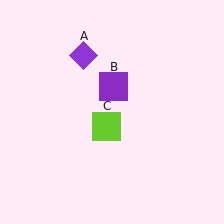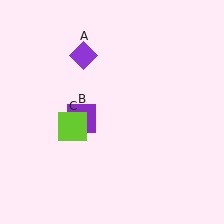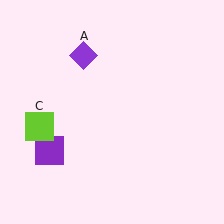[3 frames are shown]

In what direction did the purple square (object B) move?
The purple square (object B) moved down and to the left.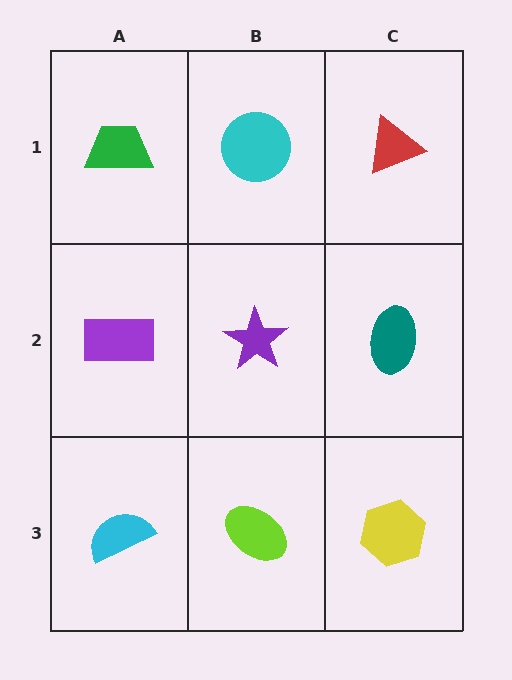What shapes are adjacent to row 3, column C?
A teal ellipse (row 2, column C), a lime ellipse (row 3, column B).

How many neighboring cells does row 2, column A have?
3.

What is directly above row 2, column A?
A green trapezoid.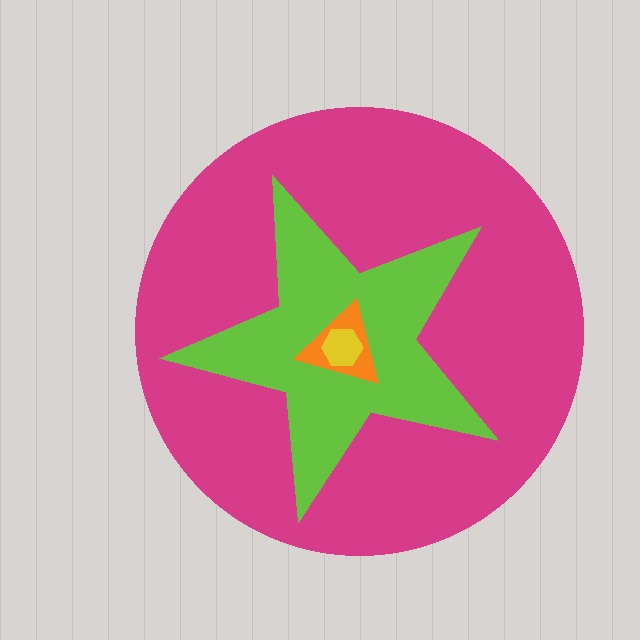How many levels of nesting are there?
4.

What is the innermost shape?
The yellow hexagon.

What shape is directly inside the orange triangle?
The yellow hexagon.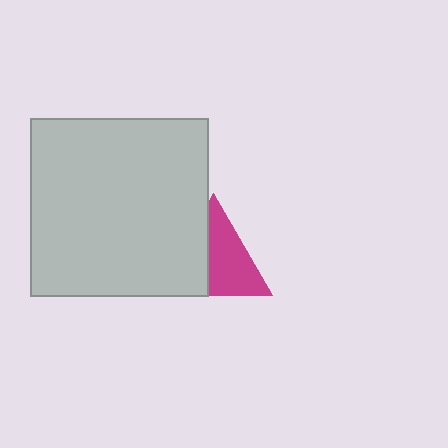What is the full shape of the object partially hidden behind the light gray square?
The partially hidden object is a magenta triangle.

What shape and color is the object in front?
The object in front is a light gray square.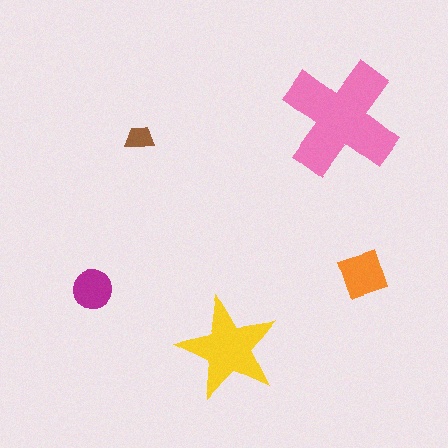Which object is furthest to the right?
The orange diamond is rightmost.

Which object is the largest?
The pink cross.